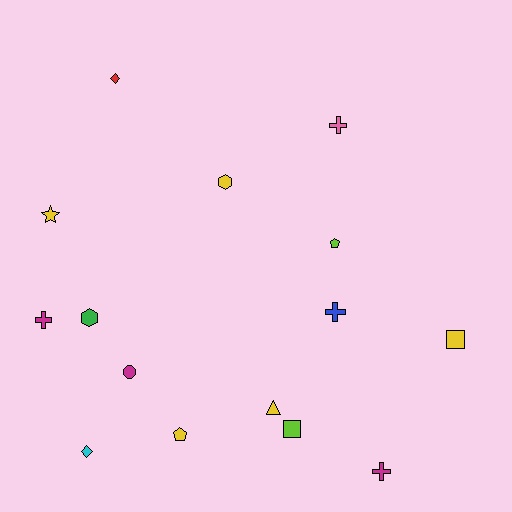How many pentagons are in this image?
There are 2 pentagons.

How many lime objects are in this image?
There are 2 lime objects.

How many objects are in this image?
There are 15 objects.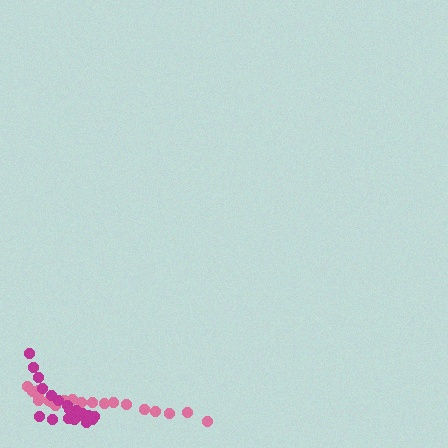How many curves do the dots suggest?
There are 2 distinct paths.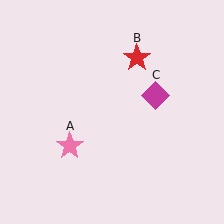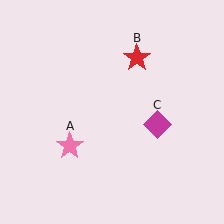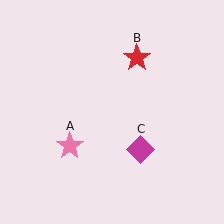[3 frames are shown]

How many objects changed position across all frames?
1 object changed position: magenta diamond (object C).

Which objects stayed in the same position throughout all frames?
Pink star (object A) and red star (object B) remained stationary.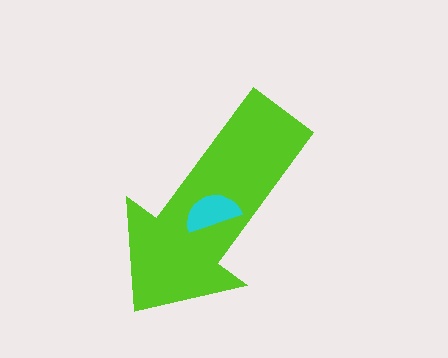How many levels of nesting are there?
2.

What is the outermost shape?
The lime arrow.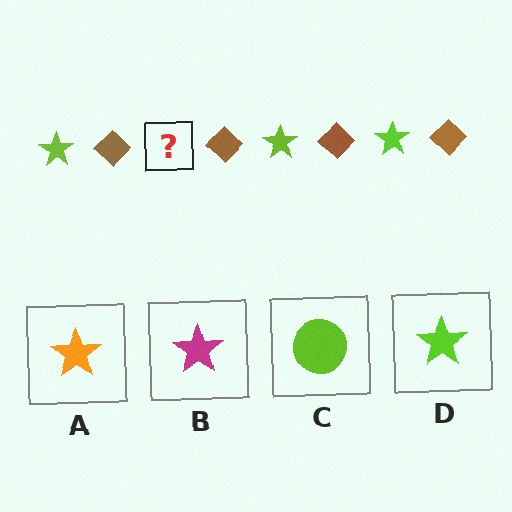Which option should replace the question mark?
Option D.